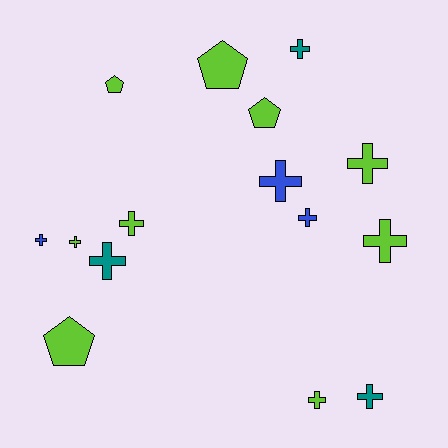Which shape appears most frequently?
Cross, with 11 objects.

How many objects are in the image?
There are 15 objects.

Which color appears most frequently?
Lime, with 9 objects.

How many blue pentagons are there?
There are no blue pentagons.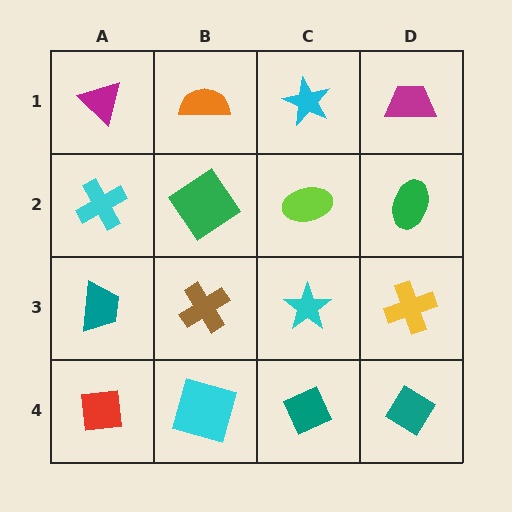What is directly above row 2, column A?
A magenta triangle.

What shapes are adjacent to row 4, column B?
A brown cross (row 3, column B), a red square (row 4, column A), a teal diamond (row 4, column C).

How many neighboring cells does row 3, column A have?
3.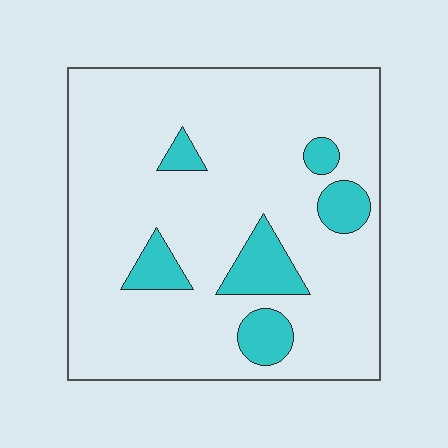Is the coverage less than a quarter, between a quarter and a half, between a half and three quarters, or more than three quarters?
Less than a quarter.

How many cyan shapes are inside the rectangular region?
6.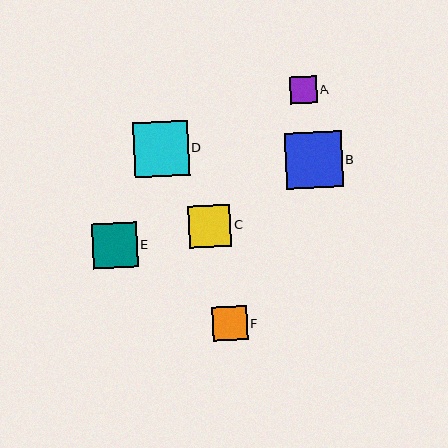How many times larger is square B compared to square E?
Square B is approximately 1.3 times the size of square E.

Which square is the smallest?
Square A is the smallest with a size of approximately 27 pixels.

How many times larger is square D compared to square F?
Square D is approximately 1.6 times the size of square F.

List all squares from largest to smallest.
From largest to smallest: B, D, E, C, F, A.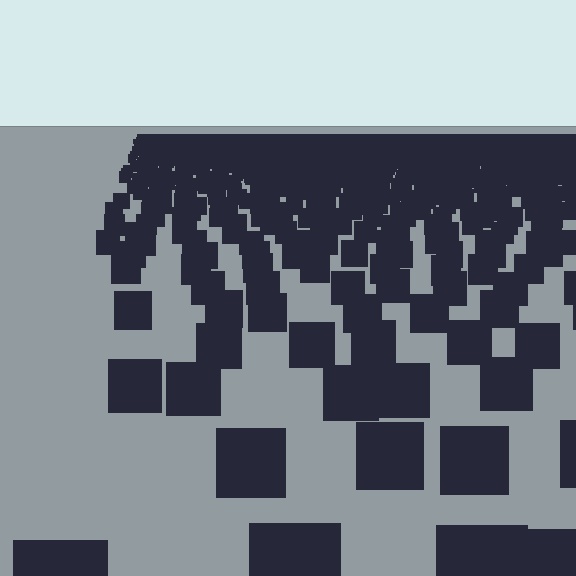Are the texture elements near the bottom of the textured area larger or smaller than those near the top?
Larger. Near the bottom, elements are closer to the viewer and appear at a bigger on-screen size.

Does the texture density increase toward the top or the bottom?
Density increases toward the top.